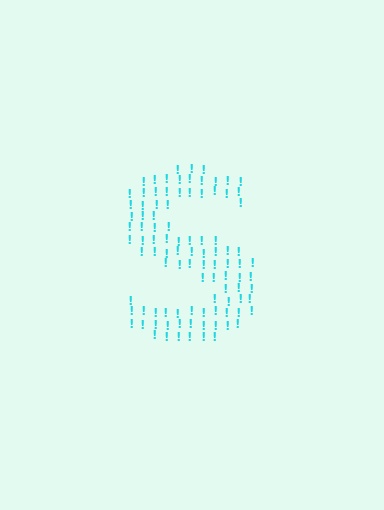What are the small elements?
The small elements are exclamation marks.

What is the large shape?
The large shape is the letter S.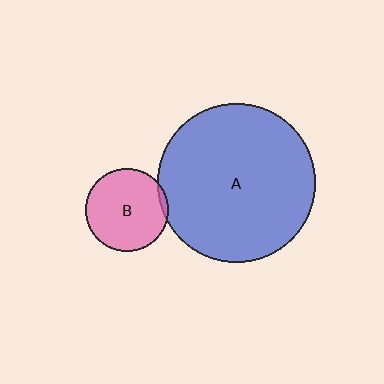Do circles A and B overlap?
Yes.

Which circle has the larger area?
Circle A (blue).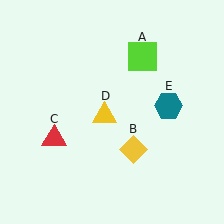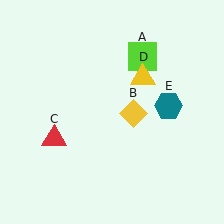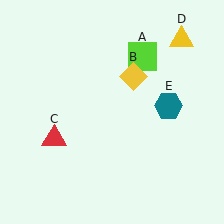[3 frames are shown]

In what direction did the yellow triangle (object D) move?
The yellow triangle (object D) moved up and to the right.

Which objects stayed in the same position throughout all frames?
Lime square (object A) and red triangle (object C) and teal hexagon (object E) remained stationary.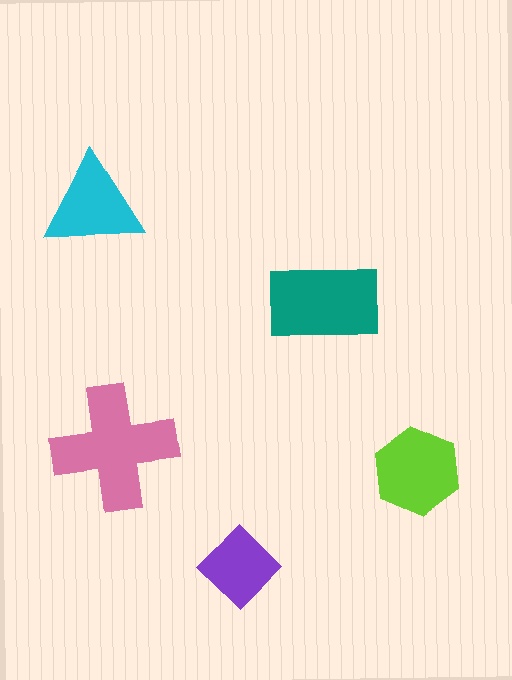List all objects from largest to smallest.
The pink cross, the teal rectangle, the lime hexagon, the cyan triangle, the purple diamond.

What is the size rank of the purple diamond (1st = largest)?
5th.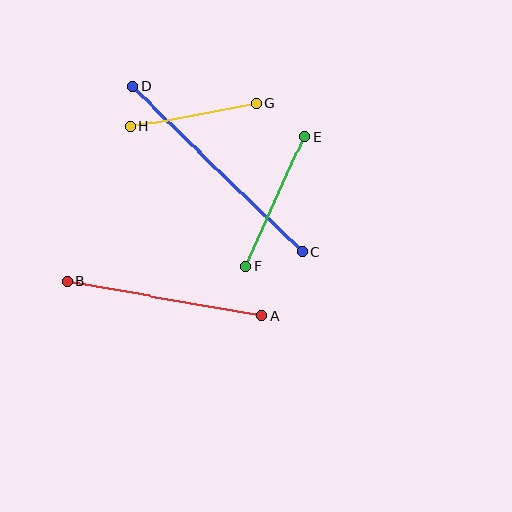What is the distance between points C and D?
The distance is approximately 237 pixels.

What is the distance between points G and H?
The distance is approximately 129 pixels.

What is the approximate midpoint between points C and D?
The midpoint is at approximately (217, 169) pixels.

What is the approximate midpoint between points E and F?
The midpoint is at approximately (275, 202) pixels.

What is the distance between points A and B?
The distance is approximately 198 pixels.